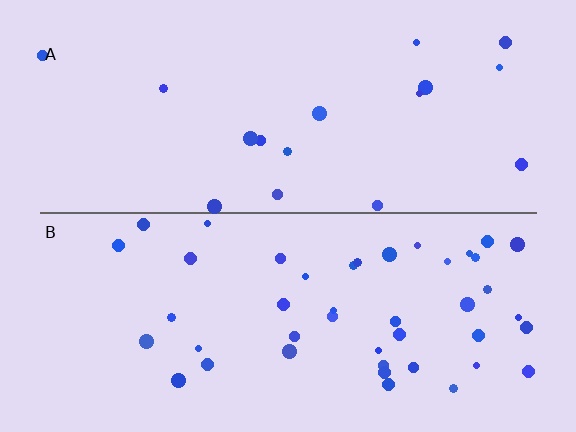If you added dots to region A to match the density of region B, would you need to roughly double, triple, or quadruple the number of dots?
Approximately triple.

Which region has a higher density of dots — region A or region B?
B (the bottom).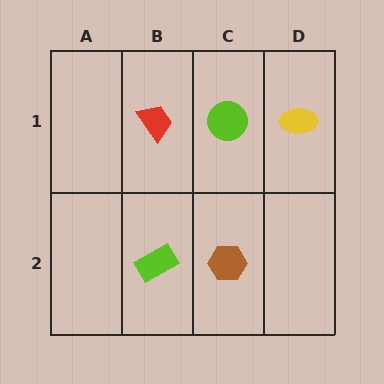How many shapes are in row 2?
2 shapes.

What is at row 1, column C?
A lime circle.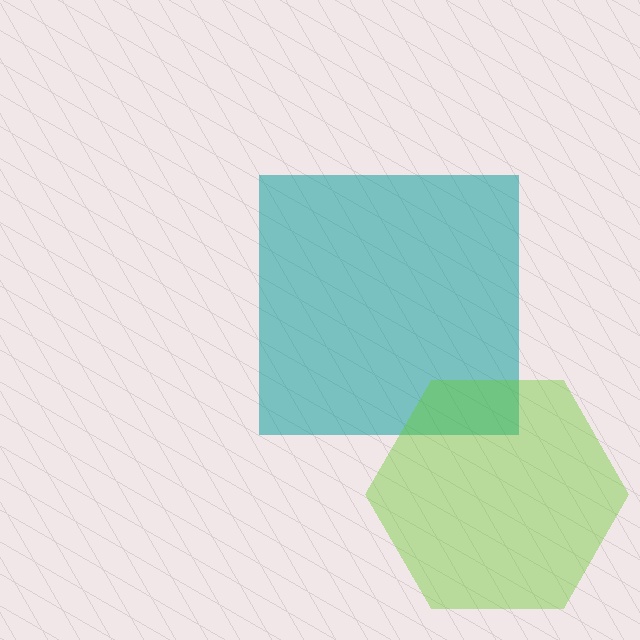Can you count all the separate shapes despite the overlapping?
Yes, there are 2 separate shapes.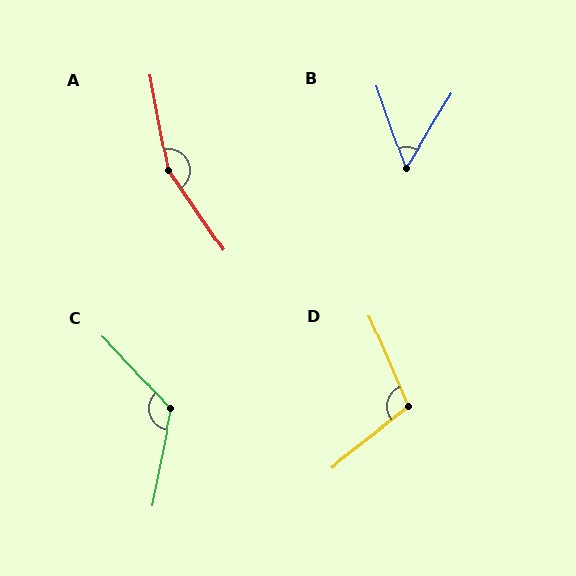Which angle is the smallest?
B, at approximately 51 degrees.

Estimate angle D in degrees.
Approximately 105 degrees.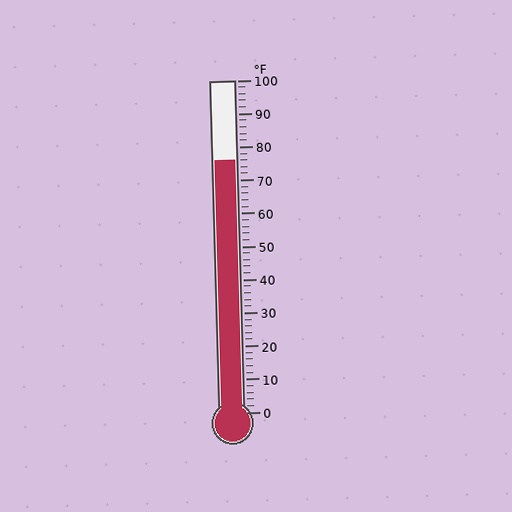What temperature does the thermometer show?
The thermometer shows approximately 76°F.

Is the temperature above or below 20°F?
The temperature is above 20°F.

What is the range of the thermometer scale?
The thermometer scale ranges from 0°F to 100°F.